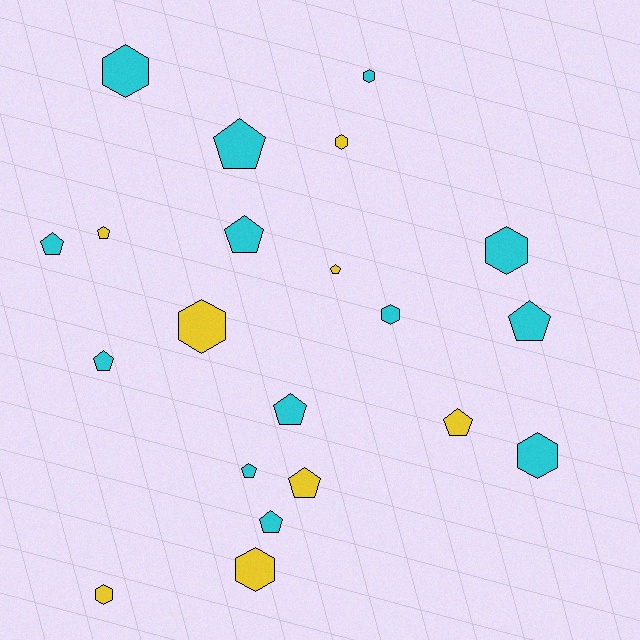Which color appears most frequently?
Cyan, with 13 objects.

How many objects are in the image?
There are 21 objects.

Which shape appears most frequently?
Pentagon, with 12 objects.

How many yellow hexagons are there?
There are 4 yellow hexagons.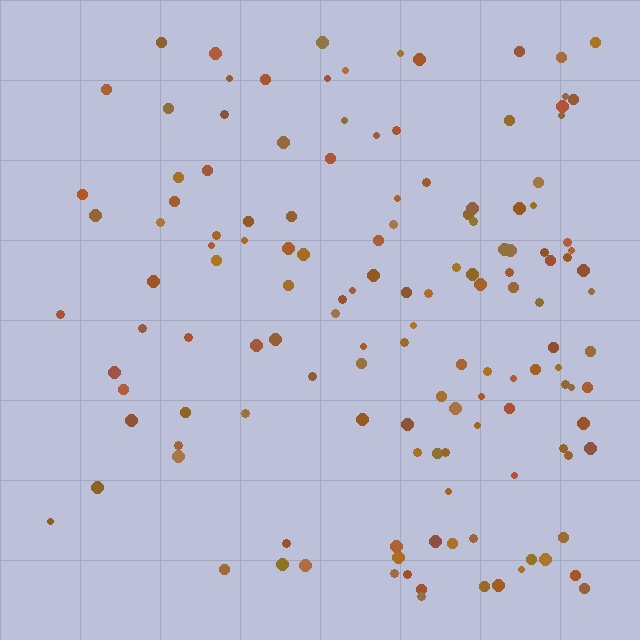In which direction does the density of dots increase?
From left to right, with the right side densest.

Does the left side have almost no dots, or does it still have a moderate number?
Still a moderate number, just noticeably fewer than the right.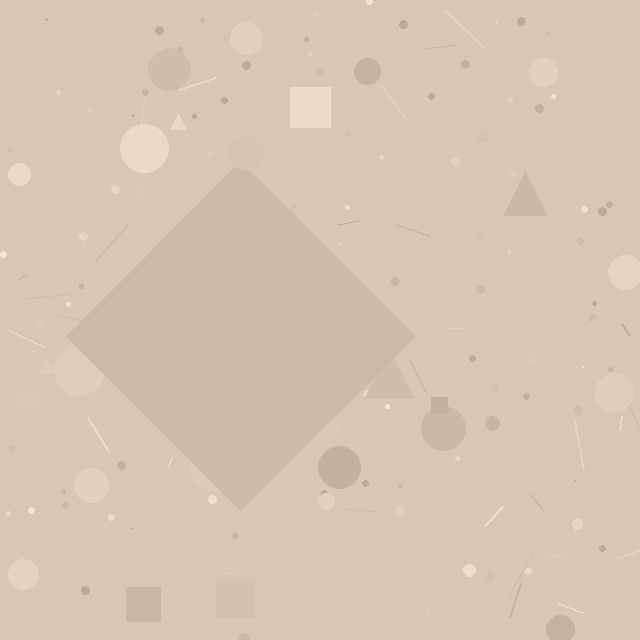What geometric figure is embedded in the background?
A diamond is embedded in the background.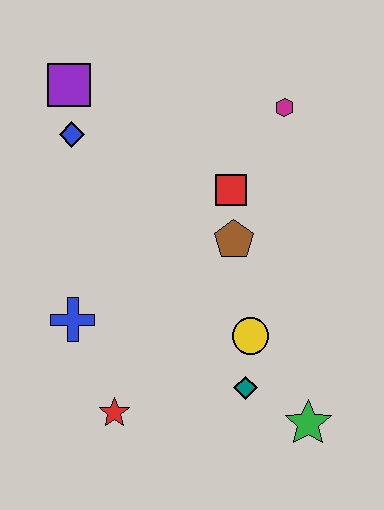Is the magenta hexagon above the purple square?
No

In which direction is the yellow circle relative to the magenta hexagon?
The yellow circle is below the magenta hexagon.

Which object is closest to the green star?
The teal diamond is closest to the green star.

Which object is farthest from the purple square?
The green star is farthest from the purple square.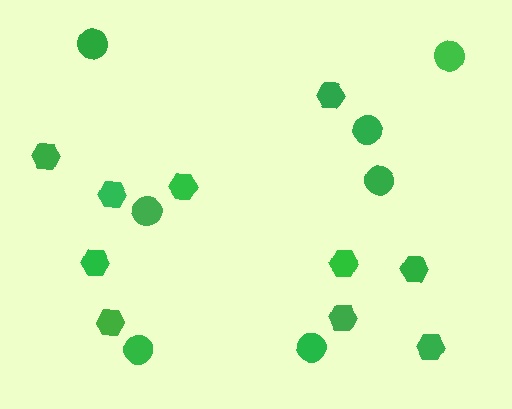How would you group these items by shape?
There are 2 groups: one group of hexagons (10) and one group of circles (7).